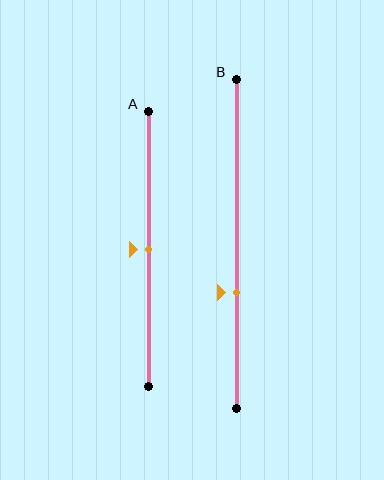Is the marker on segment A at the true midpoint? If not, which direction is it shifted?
Yes, the marker on segment A is at the true midpoint.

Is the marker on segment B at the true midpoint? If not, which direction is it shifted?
No, the marker on segment B is shifted downward by about 15% of the segment length.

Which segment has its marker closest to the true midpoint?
Segment A has its marker closest to the true midpoint.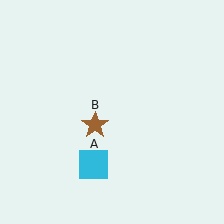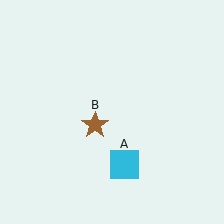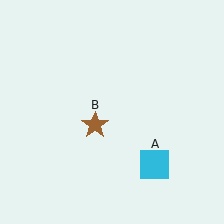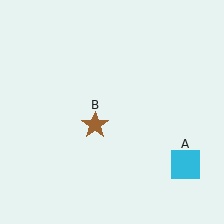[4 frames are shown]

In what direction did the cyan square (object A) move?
The cyan square (object A) moved right.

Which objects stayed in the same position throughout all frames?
Brown star (object B) remained stationary.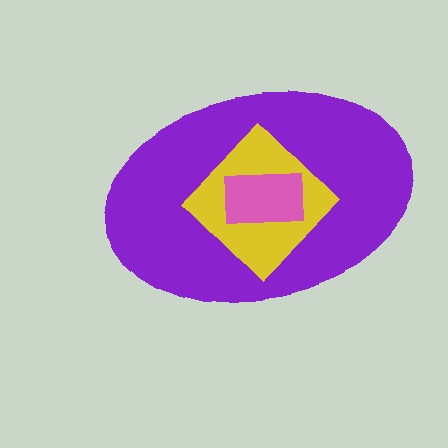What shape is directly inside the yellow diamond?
The pink rectangle.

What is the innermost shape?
The pink rectangle.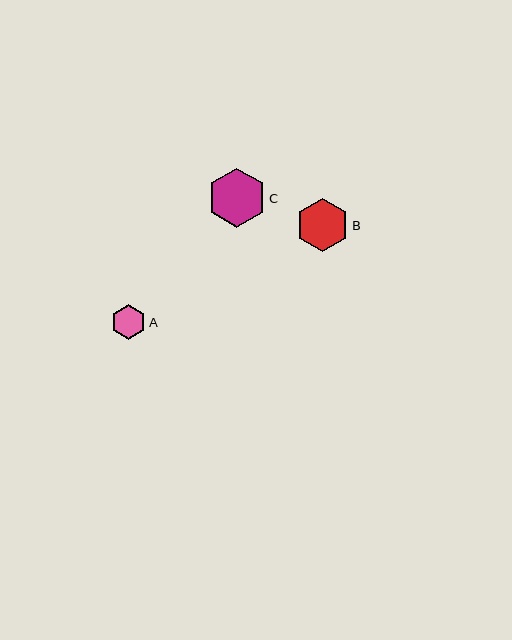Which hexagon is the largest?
Hexagon C is the largest with a size of approximately 59 pixels.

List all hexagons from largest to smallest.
From largest to smallest: C, B, A.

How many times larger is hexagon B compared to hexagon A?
Hexagon B is approximately 1.5 times the size of hexagon A.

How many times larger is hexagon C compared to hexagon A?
Hexagon C is approximately 1.7 times the size of hexagon A.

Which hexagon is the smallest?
Hexagon A is the smallest with a size of approximately 35 pixels.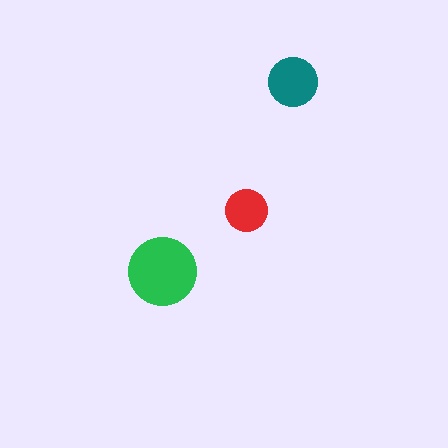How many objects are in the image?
There are 3 objects in the image.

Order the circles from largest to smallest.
the green one, the teal one, the red one.